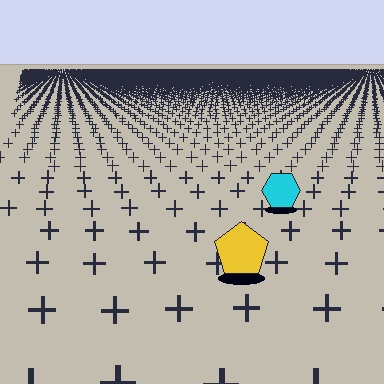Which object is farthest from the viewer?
The cyan hexagon is farthest from the viewer. It appears smaller and the ground texture around it is denser.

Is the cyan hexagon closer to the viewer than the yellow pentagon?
No. The yellow pentagon is closer — you can tell from the texture gradient: the ground texture is coarser near it.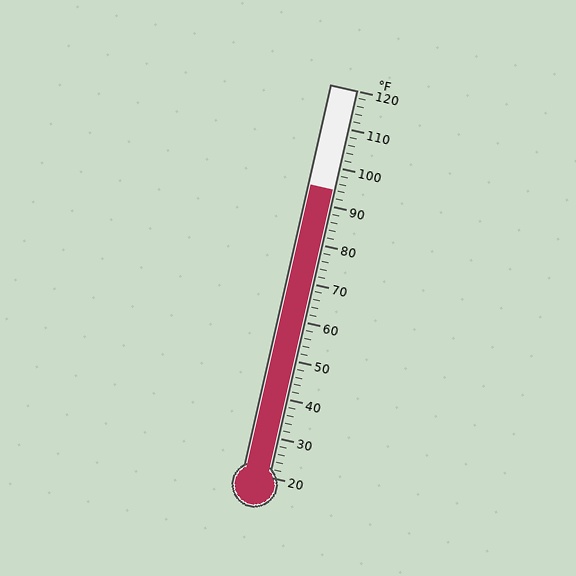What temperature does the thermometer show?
The thermometer shows approximately 94°F.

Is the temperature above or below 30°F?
The temperature is above 30°F.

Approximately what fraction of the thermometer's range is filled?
The thermometer is filled to approximately 75% of its range.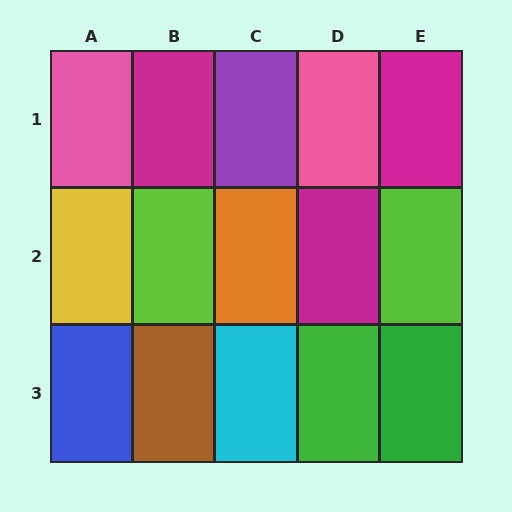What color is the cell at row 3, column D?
Green.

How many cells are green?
2 cells are green.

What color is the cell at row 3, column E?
Green.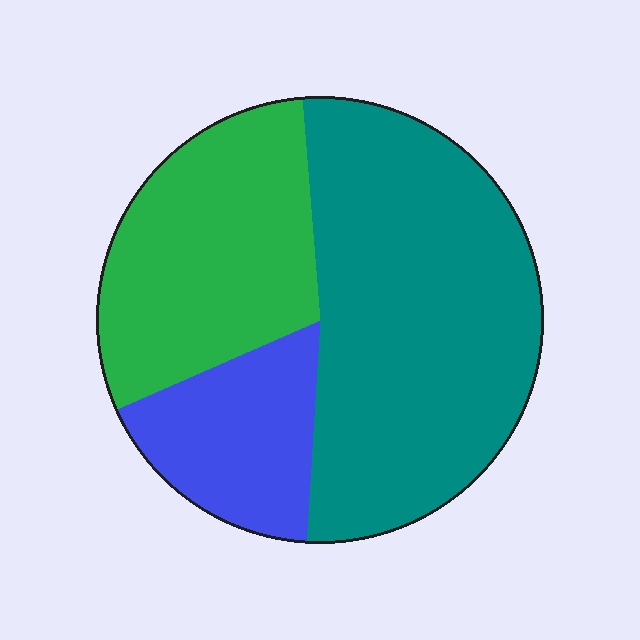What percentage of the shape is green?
Green covers about 30% of the shape.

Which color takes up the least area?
Blue, at roughly 15%.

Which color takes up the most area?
Teal, at roughly 50%.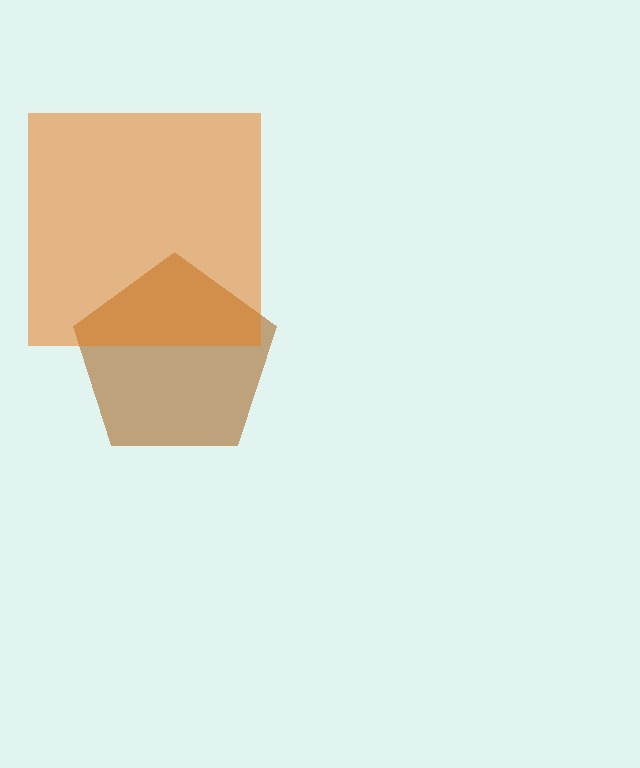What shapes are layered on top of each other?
The layered shapes are: a brown pentagon, an orange square.